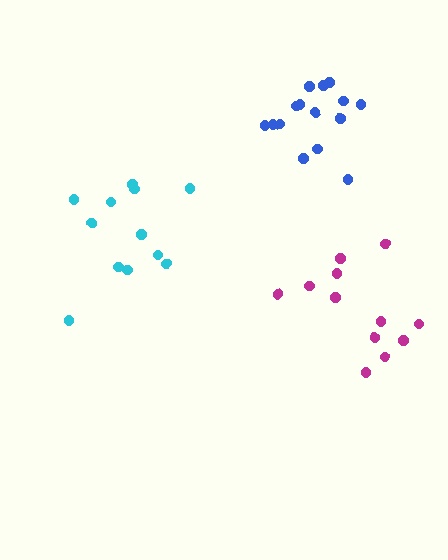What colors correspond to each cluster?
The clusters are colored: blue, cyan, magenta.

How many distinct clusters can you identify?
There are 3 distinct clusters.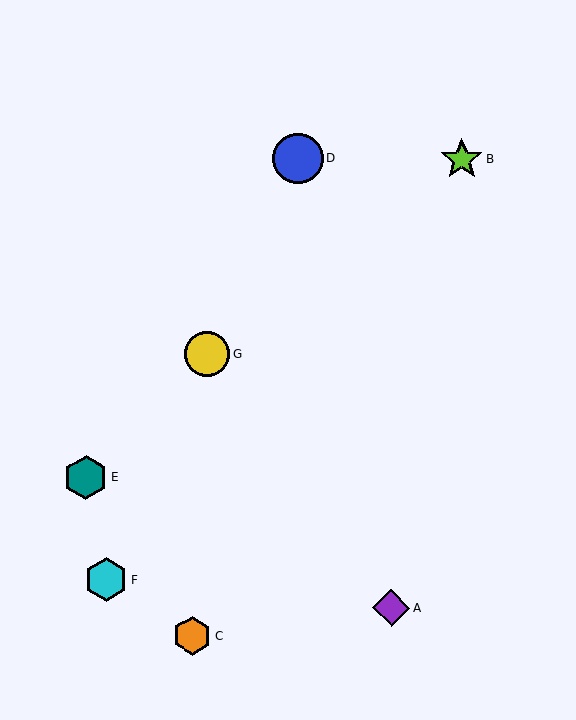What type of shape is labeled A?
Shape A is a purple diamond.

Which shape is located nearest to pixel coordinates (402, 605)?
The purple diamond (labeled A) at (391, 608) is nearest to that location.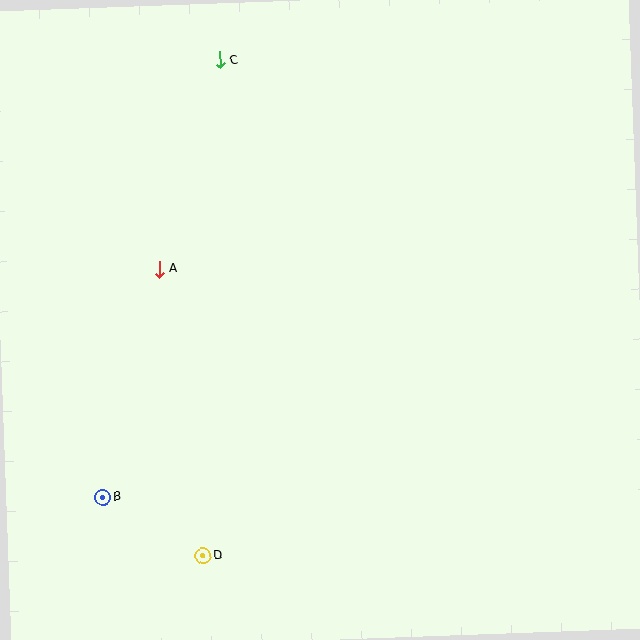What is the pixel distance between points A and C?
The distance between A and C is 217 pixels.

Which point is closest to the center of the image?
Point A at (159, 269) is closest to the center.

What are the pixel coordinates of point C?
Point C is at (220, 60).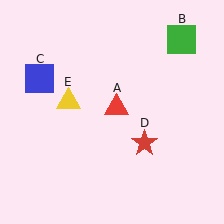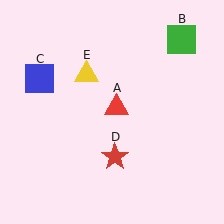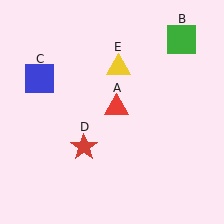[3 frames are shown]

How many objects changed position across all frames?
2 objects changed position: red star (object D), yellow triangle (object E).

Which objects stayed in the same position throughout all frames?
Red triangle (object A) and green square (object B) and blue square (object C) remained stationary.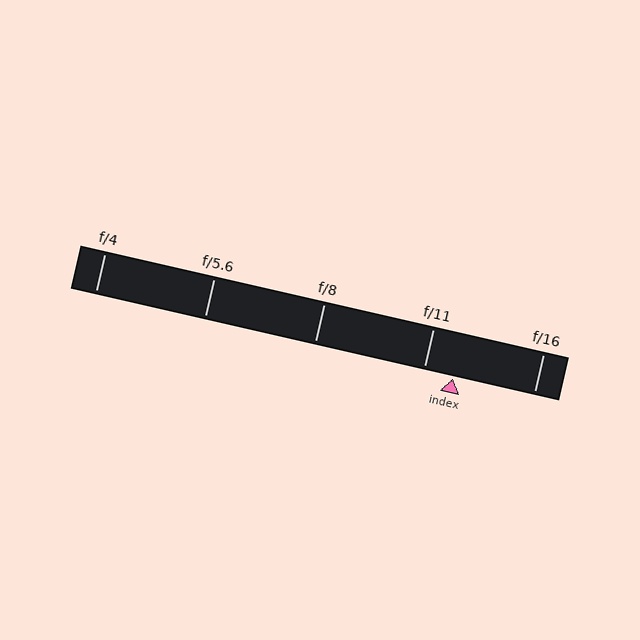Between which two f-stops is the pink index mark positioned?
The index mark is between f/11 and f/16.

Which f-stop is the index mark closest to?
The index mark is closest to f/11.